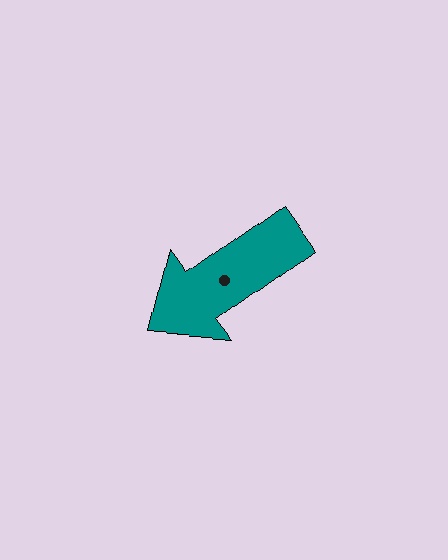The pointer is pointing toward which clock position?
Roughly 8 o'clock.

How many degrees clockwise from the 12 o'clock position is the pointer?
Approximately 234 degrees.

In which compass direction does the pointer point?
Southwest.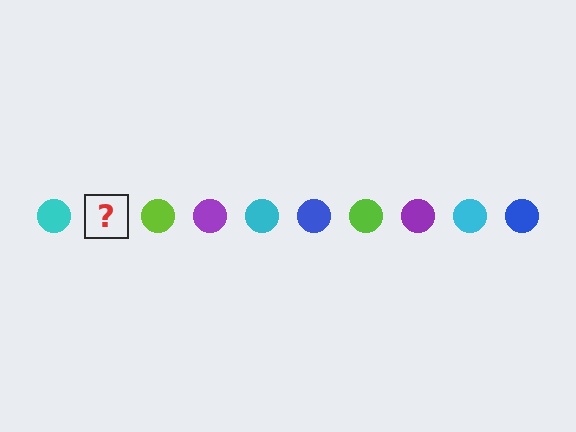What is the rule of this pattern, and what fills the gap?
The rule is that the pattern cycles through cyan, blue, lime, purple circles. The gap should be filled with a blue circle.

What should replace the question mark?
The question mark should be replaced with a blue circle.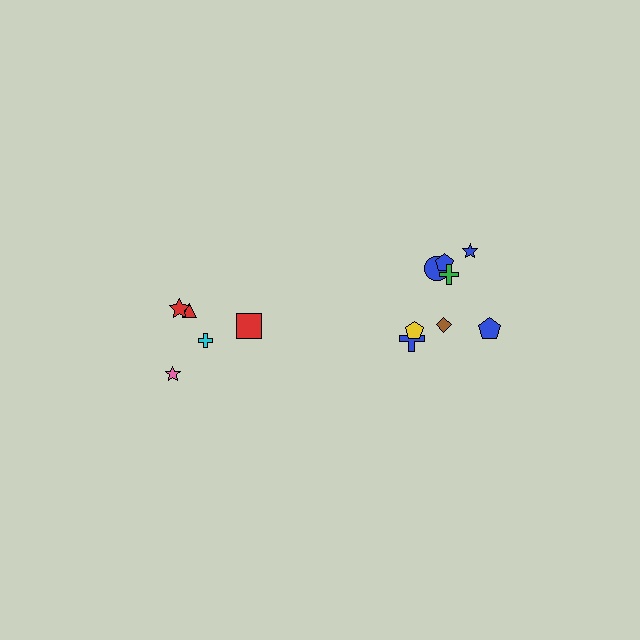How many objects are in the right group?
There are 8 objects.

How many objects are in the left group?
There are 5 objects.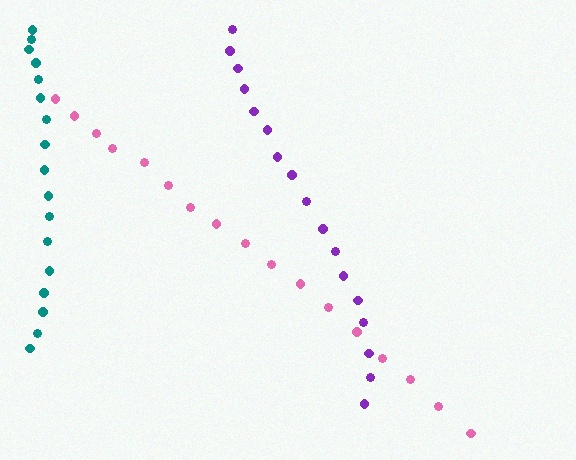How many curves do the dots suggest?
There are 3 distinct paths.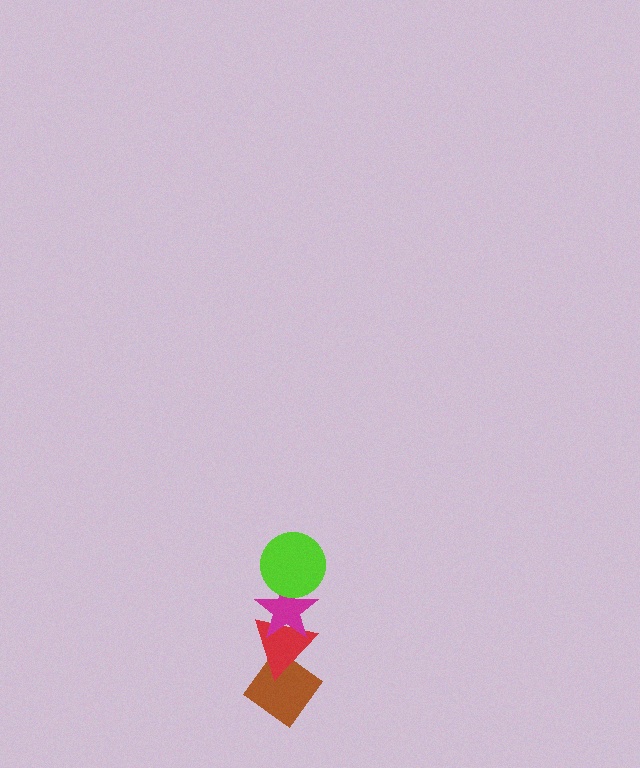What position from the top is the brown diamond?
The brown diamond is 4th from the top.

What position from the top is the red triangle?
The red triangle is 3rd from the top.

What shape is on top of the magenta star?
The lime circle is on top of the magenta star.